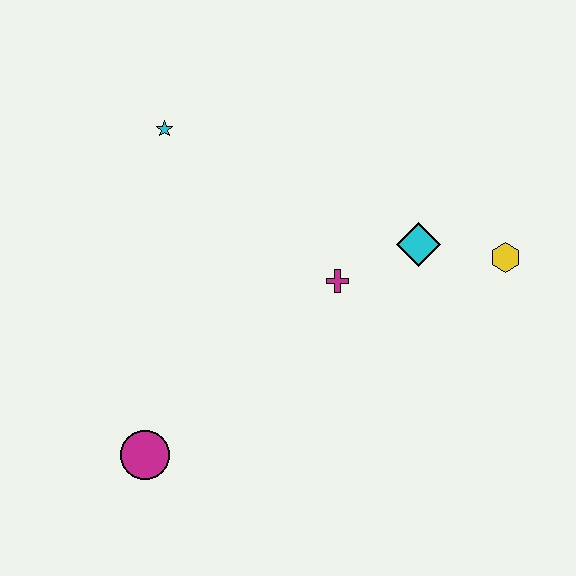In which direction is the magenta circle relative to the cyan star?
The magenta circle is below the cyan star.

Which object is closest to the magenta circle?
The magenta cross is closest to the magenta circle.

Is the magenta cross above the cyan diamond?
No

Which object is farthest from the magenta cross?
The magenta circle is farthest from the magenta cross.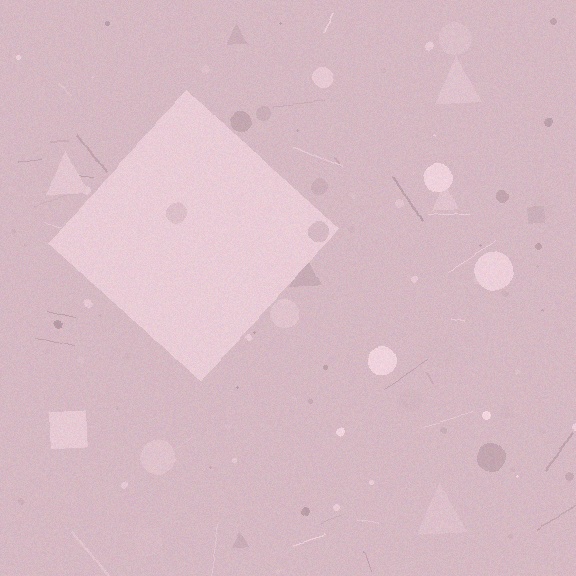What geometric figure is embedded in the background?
A diamond is embedded in the background.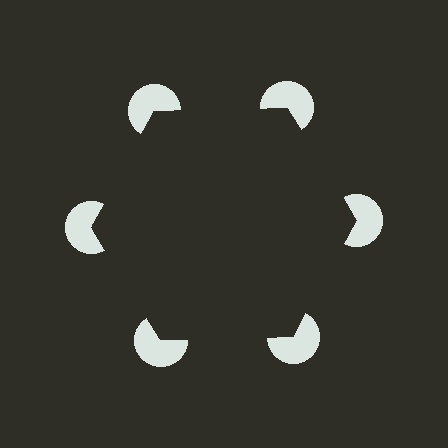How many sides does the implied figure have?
6 sides.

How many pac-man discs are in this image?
There are 6 — one at each vertex of the illusory hexagon.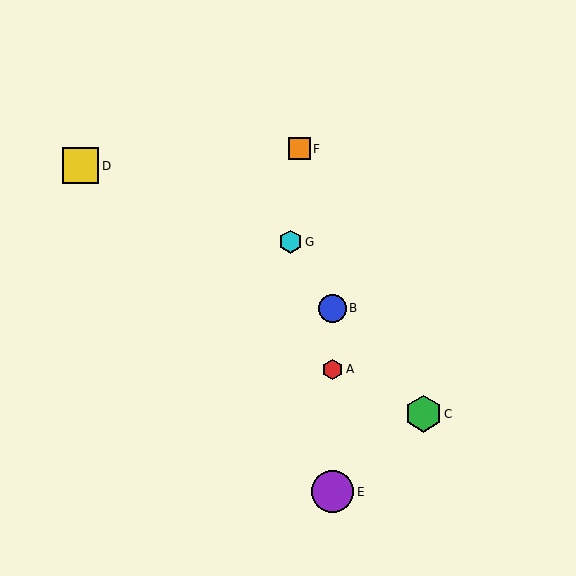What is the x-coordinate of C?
Object C is at x≈423.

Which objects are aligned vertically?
Objects A, B, E are aligned vertically.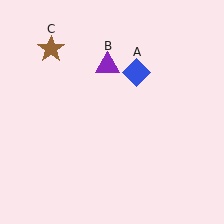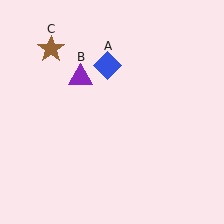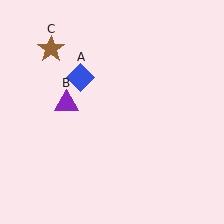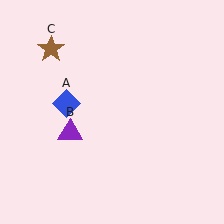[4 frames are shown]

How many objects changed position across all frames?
2 objects changed position: blue diamond (object A), purple triangle (object B).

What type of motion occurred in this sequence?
The blue diamond (object A), purple triangle (object B) rotated counterclockwise around the center of the scene.